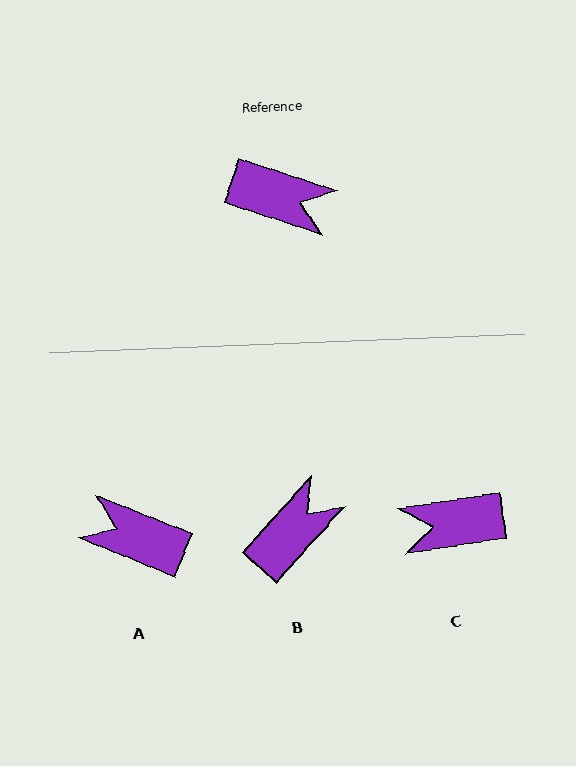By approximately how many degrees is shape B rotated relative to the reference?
Approximately 66 degrees counter-clockwise.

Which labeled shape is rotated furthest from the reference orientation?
A, about 176 degrees away.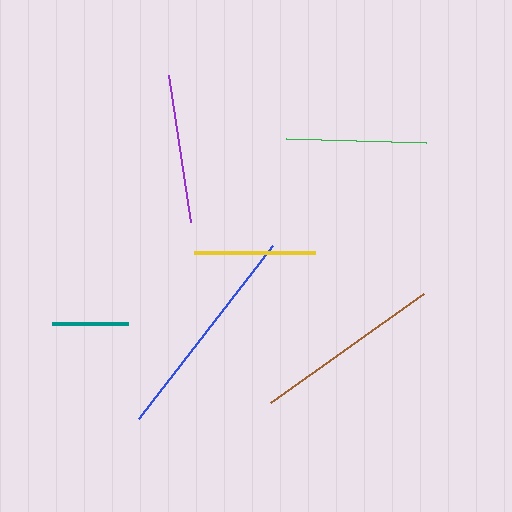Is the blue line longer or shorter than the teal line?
The blue line is longer than the teal line.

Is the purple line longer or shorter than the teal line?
The purple line is longer than the teal line.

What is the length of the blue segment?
The blue segment is approximately 219 pixels long.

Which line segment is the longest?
The blue line is the longest at approximately 219 pixels.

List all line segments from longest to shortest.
From longest to shortest: blue, brown, purple, green, yellow, teal.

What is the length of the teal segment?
The teal segment is approximately 76 pixels long.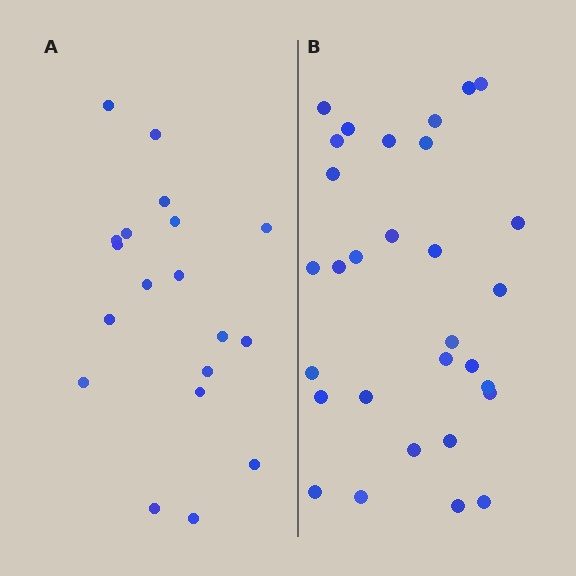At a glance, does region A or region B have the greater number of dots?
Region B (the right region) has more dots.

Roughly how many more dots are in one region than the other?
Region B has roughly 12 or so more dots than region A.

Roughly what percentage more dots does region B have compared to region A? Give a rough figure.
About 60% more.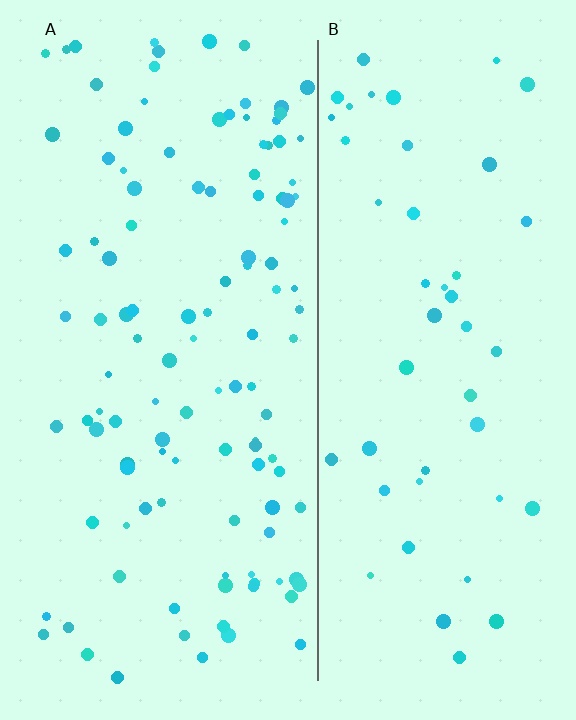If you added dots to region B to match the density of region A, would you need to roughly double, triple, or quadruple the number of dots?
Approximately double.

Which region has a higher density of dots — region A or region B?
A (the left).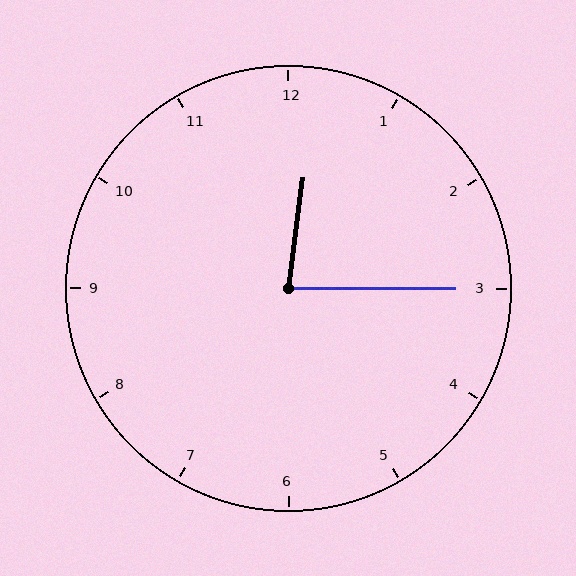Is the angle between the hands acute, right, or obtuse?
It is acute.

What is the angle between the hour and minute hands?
Approximately 82 degrees.